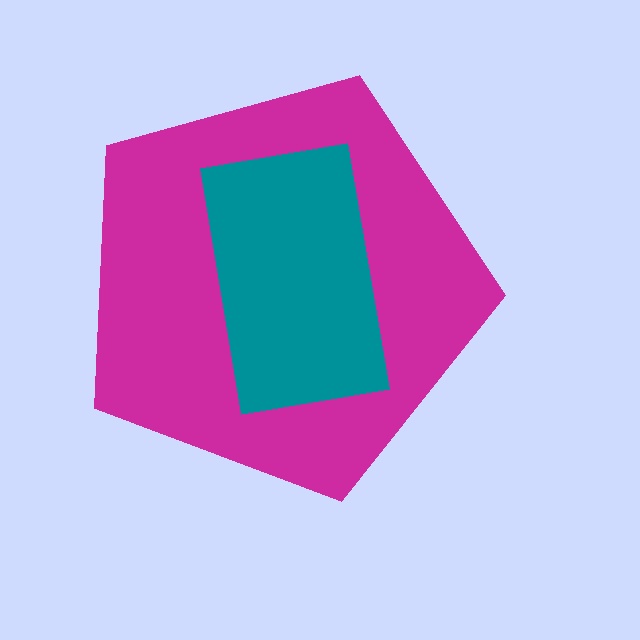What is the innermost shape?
The teal rectangle.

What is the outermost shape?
The magenta pentagon.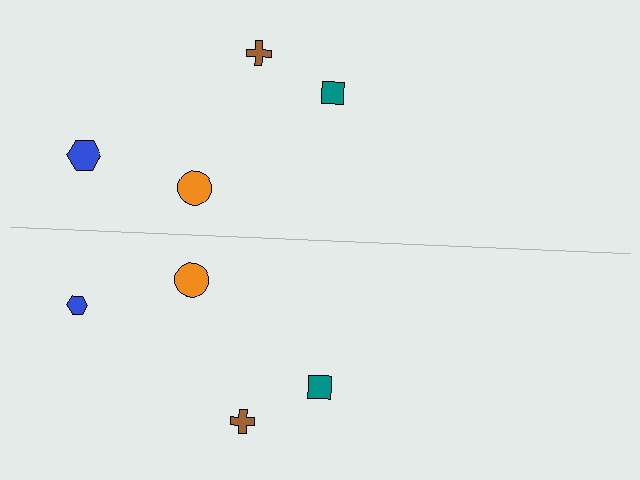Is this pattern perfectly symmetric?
No, the pattern is not perfectly symmetric. The blue hexagon on the bottom side has a different size than its mirror counterpart.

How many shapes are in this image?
There are 8 shapes in this image.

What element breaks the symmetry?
The blue hexagon on the bottom side has a different size than its mirror counterpart.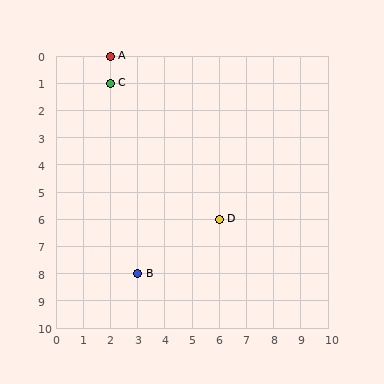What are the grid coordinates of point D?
Point D is at grid coordinates (6, 6).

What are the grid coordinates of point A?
Point A is at grid coordinates (2, 0).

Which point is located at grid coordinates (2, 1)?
Point C is at (2, 1).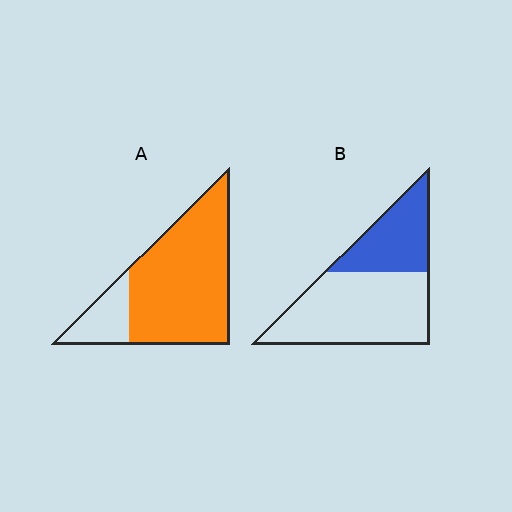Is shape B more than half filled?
No.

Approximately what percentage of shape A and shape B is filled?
A is approximately 80% and B is approximately 35%.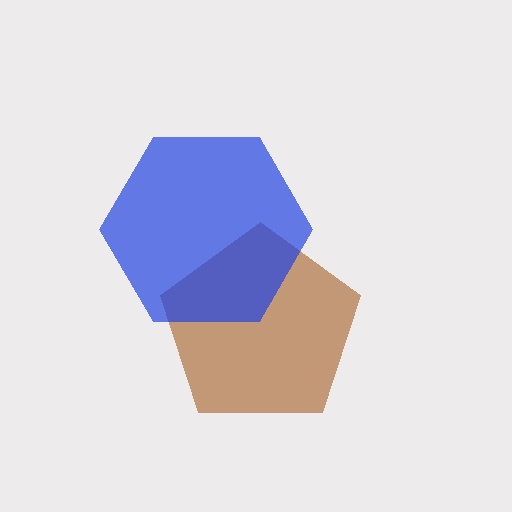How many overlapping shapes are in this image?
There are 2 overlapping shapes in the image.